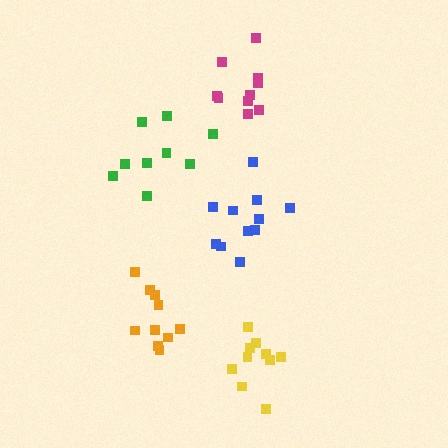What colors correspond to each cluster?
The clusters are colored: yellow, green, blue, orange, magenta.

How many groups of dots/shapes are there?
There are 5 groups.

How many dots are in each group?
Group 1: 10 dots, Group 2: 9 dots, Group 3: 11 dots, Group 4: 10 dots, Group 5: 10 dots (50 total).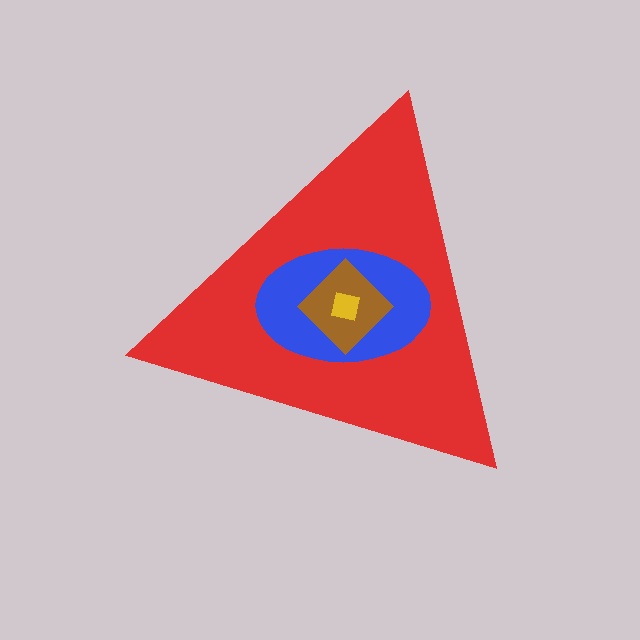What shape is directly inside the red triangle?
The blue ellipse.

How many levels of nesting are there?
4.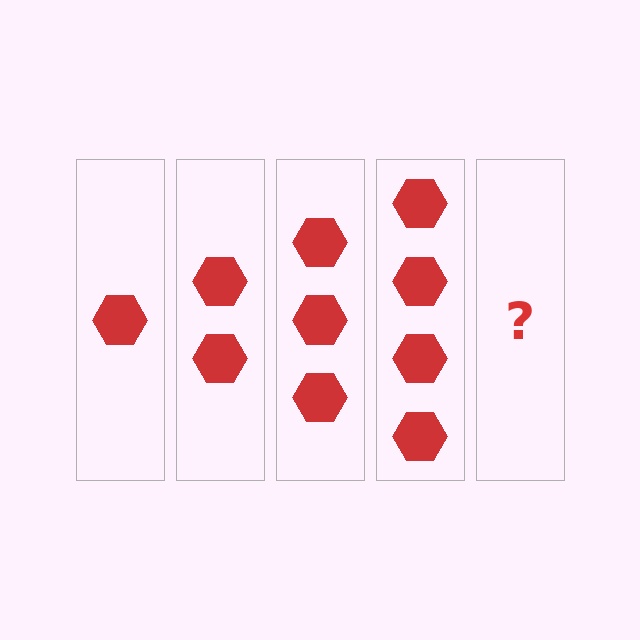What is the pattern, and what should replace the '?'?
The pattern is that each step adds one more hexagon. The '?' should be 5 hexagons.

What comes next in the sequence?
The next element should be 5 hexagons.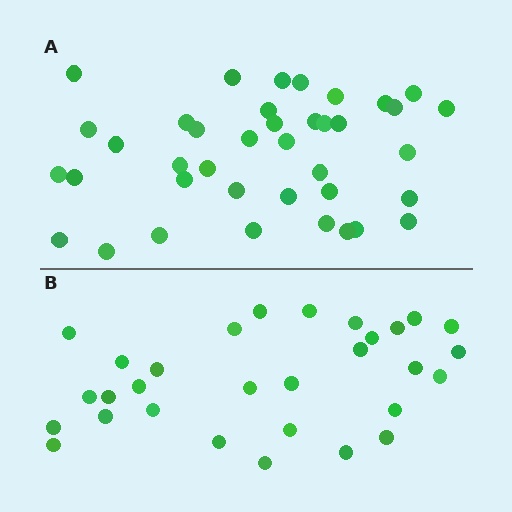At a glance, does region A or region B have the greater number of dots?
Region A (the top region) has more dots.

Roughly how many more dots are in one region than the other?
Region A has roughly 8 or so more dots than region B.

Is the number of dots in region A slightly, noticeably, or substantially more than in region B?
Region A has noticeably more, but not dramatically so. The ratio is roughly 1.3 to 1.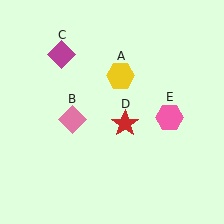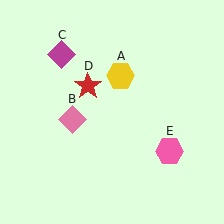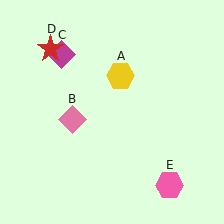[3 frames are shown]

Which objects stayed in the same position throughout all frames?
Yellow hexagon (object A) and pink diamond (object B) and magenta diamond (object C) remained stationary.